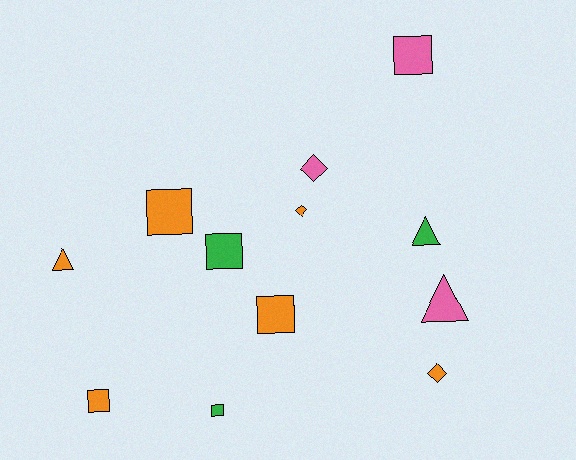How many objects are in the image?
There are 12 objects.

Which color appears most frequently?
Orange, with 6 objects.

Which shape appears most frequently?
Square, with 6 objects.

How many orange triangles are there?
There is 1 orange triangle.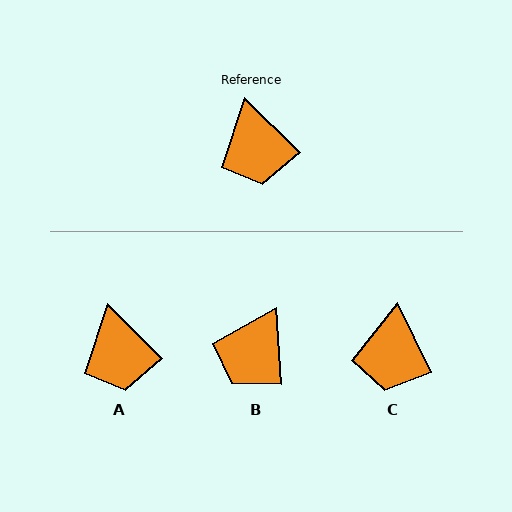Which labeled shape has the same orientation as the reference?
A.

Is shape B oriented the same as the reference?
No, it is off by about 42 degrees.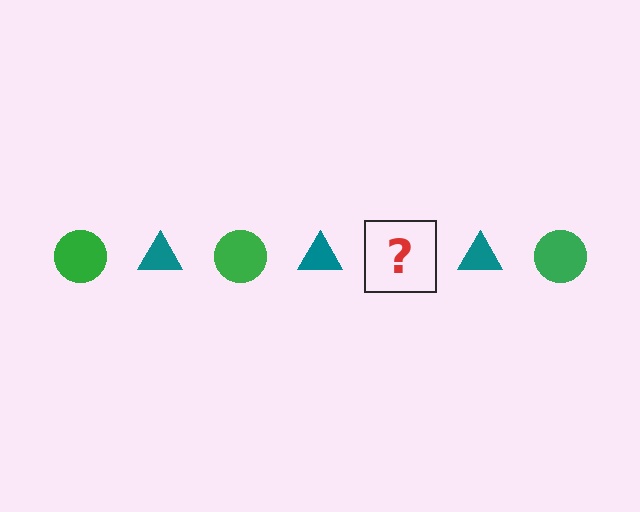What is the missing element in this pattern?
The missing element is a green circle.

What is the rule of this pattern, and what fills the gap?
The rule is that the pattern alternates between green circle and teal triangle. The gap should be filled with a green circle.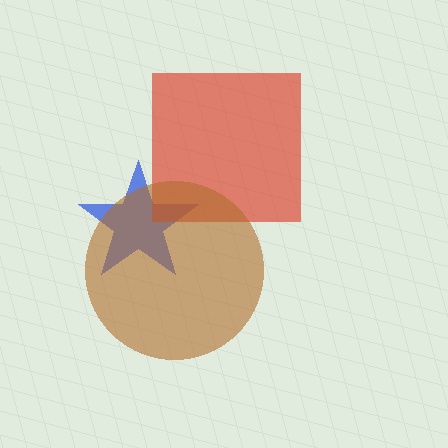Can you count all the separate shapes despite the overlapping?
Yes, there are 3 separate shapes.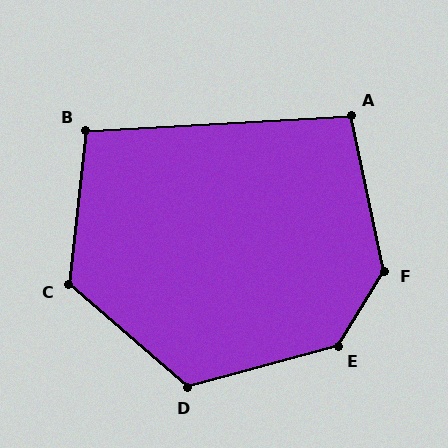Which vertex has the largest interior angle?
E, at approximately 137 degrees.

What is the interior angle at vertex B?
Approximately 100 degrees (obtuse).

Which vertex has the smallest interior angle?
A, at approximately 99 degrees.